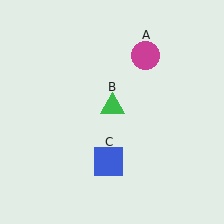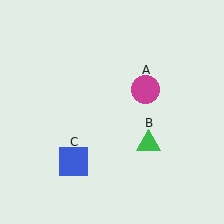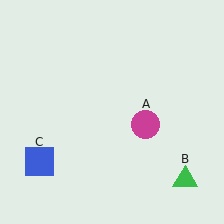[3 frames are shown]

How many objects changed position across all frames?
3 objects changed position: magenta circle (object A), green triangle (object B), blue square (object C).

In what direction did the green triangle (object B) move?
The green triangle (object B) moved down and to the right.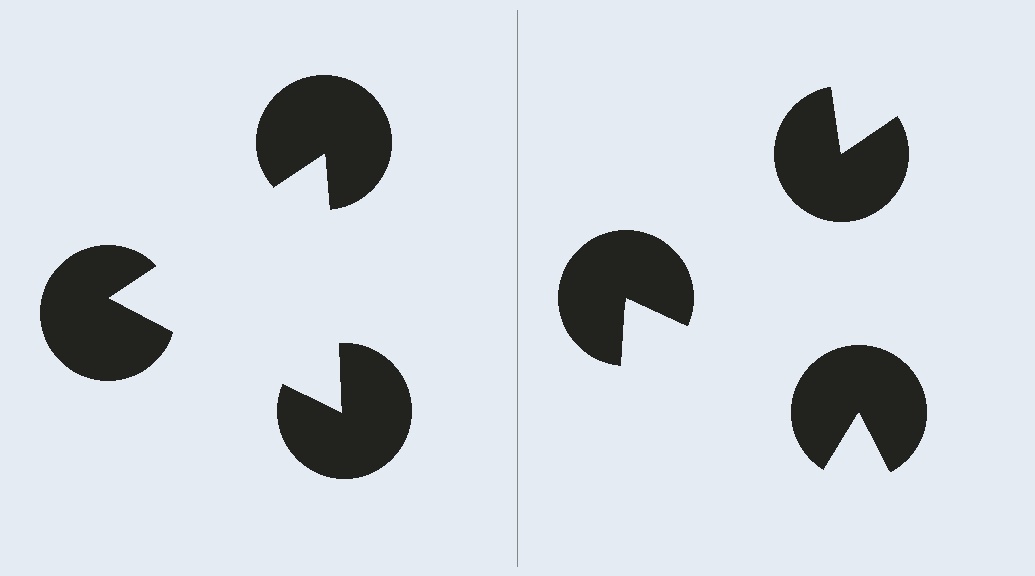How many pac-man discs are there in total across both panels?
6 — 3 on each side.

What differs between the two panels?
The pac-man discs are positioned identically on both sides; only the wedge orientations differ. On the left they align to a triangle; on the right they are misaligned.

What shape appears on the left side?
An illusory triangle.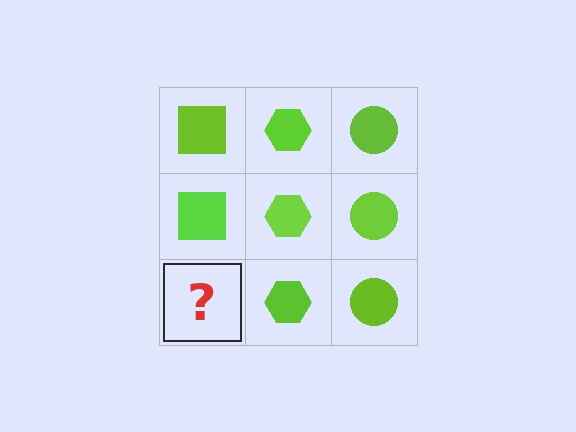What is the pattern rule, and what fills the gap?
The rule is that each column has a consistent shape. The gap should be filled with a lime square.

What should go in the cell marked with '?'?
The missing cell should contain a lime square.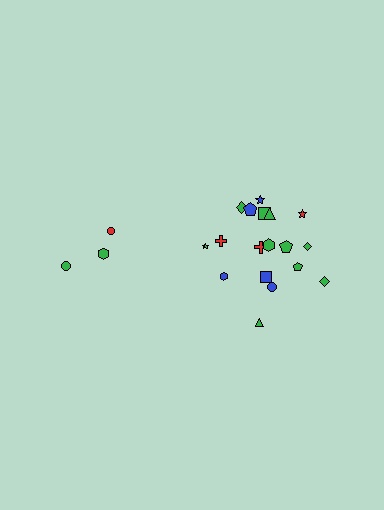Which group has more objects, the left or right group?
The right group.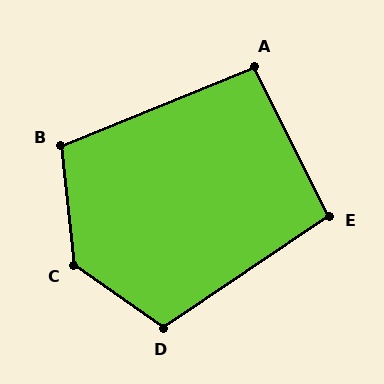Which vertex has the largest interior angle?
C, at approximately 131 degrees.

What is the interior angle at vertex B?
Approximately 106 degrees (obtuse).